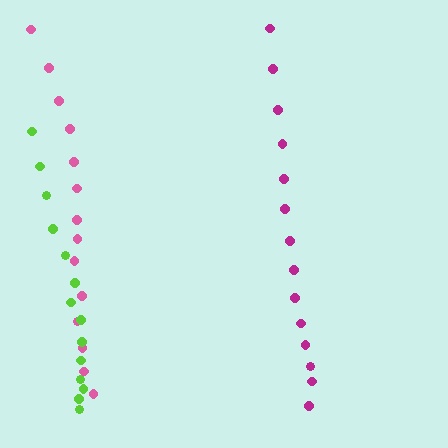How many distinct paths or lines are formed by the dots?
There are 3 distinct paths.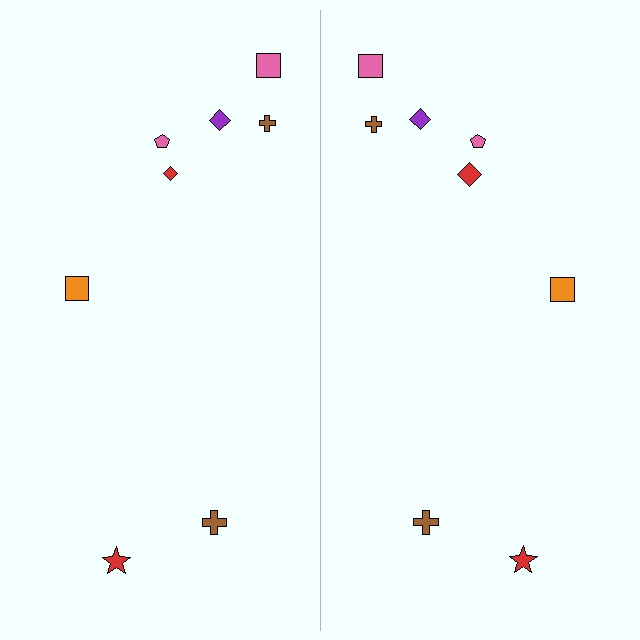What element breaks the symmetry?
The red diamond on the right side has a different size than its mirror counterpart.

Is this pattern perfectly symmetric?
No, the pattern is not perfectly symmetric. The red diamond on the right side has a different size than its mirror counterpart.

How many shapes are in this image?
There are 16 shapes in this image.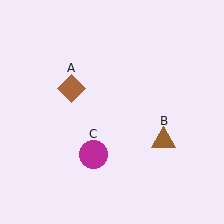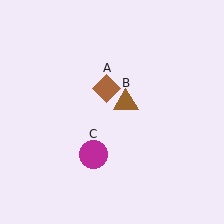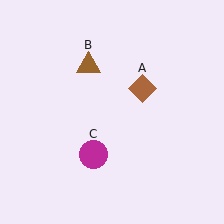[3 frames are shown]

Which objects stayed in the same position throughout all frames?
Magenta circle (object C) remained stationary.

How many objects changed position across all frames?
2 objects changed position: brown diamond (object A), brown triangle (object B).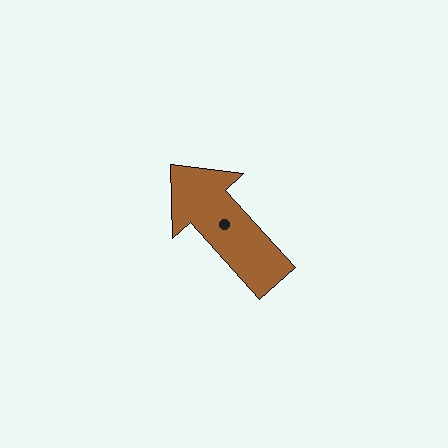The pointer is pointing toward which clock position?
Roughly 11 o'clock.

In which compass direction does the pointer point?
Northwest.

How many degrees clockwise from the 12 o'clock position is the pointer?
Approximately 318 degrees.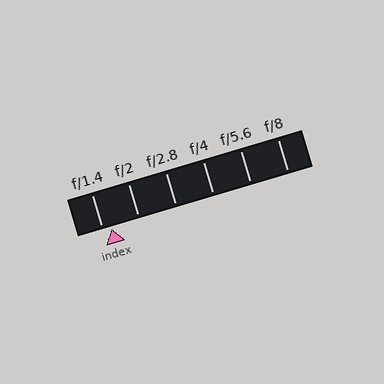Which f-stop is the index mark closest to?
The index mark is closest to f/1.4.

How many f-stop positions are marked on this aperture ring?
There are 6 f-stop positions marked.